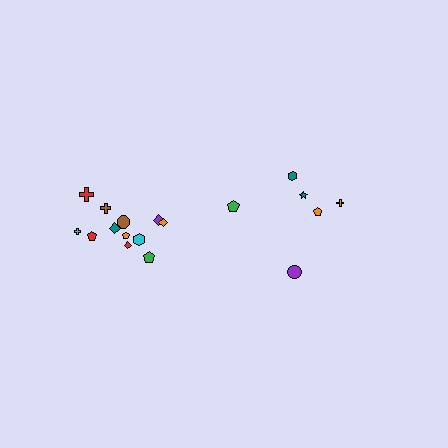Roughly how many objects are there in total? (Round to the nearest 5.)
Roughly 20 objects in total.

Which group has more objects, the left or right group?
The left group.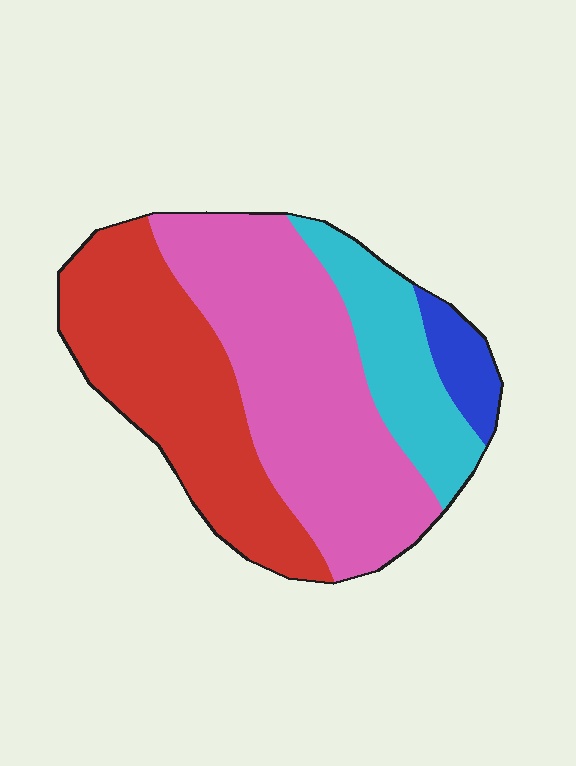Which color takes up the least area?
Blue, at roughly 5%.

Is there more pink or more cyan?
Pink.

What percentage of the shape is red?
Red covers roughly 35% of the shape.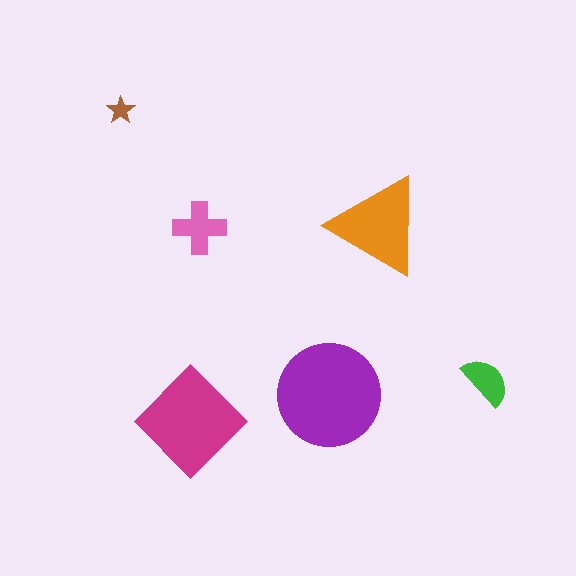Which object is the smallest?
The brown star.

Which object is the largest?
The purple circle.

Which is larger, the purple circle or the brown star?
The purple circle.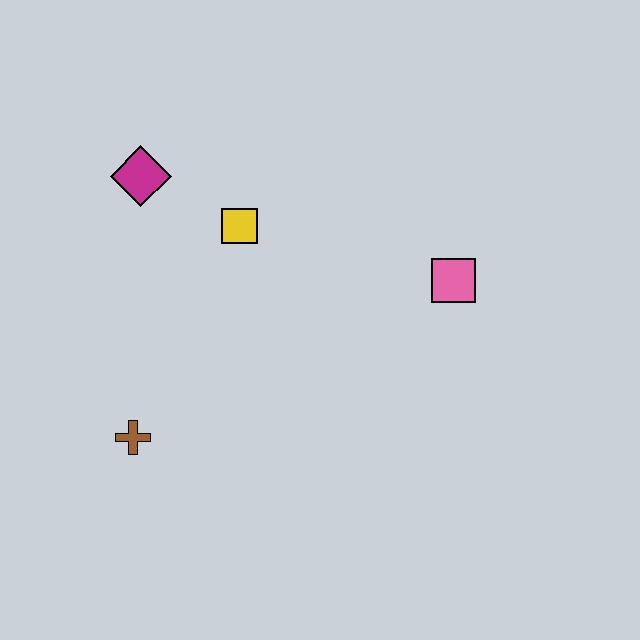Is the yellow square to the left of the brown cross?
No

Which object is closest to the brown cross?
The yellow square is closest to the brown cross.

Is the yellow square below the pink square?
No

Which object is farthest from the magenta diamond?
The pink square is farthest from the magenta diamond.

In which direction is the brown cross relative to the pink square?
The brown cross is to the left of the pink square.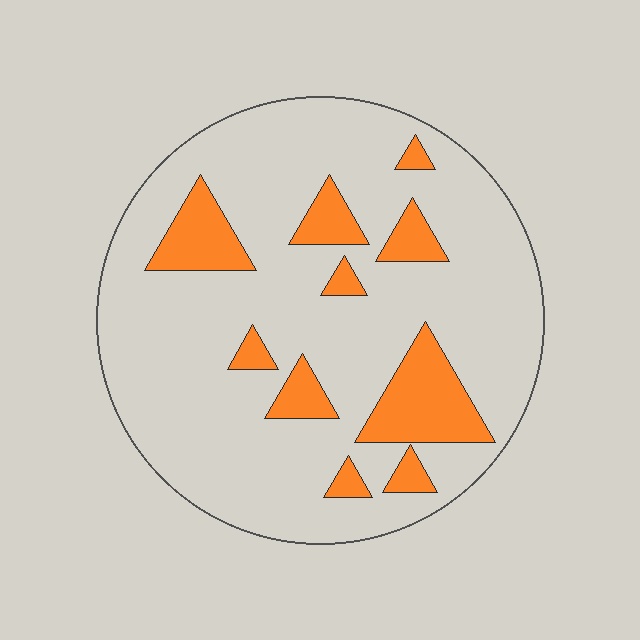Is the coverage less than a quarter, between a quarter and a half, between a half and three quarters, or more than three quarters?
Less than a quarter.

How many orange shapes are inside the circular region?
10.